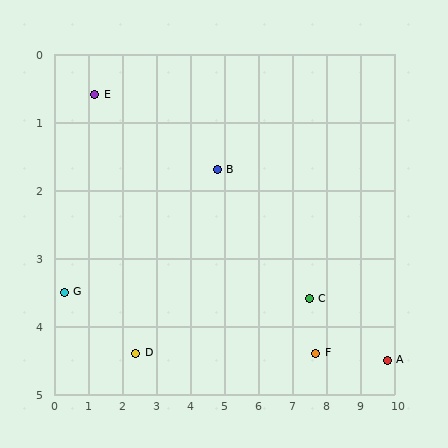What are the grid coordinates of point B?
Point B is at approximately (4.8, 1.7).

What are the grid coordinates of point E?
Point E is at approximately (1.2, 0.6).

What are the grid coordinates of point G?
Point G is at approximately (0.3, 3.5).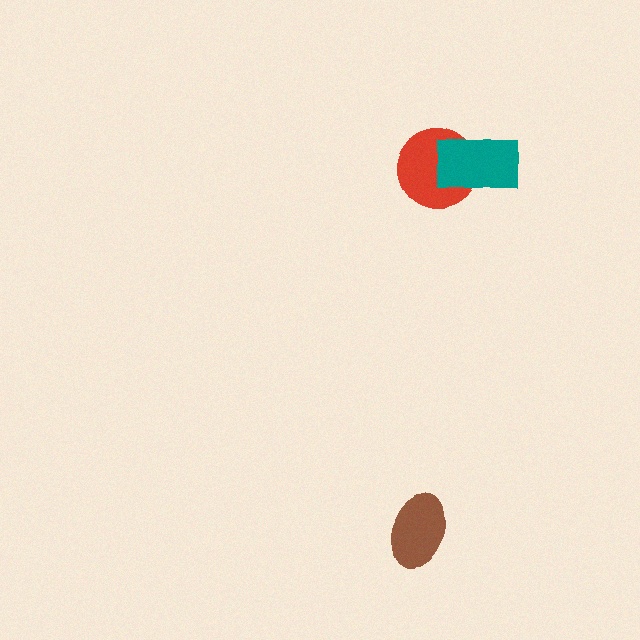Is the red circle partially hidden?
Yes, it is partially covered by another shape.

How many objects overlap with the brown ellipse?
0 objects overlap with the brown ellipse.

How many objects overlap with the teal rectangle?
1 object overlaps with the teal rectangle.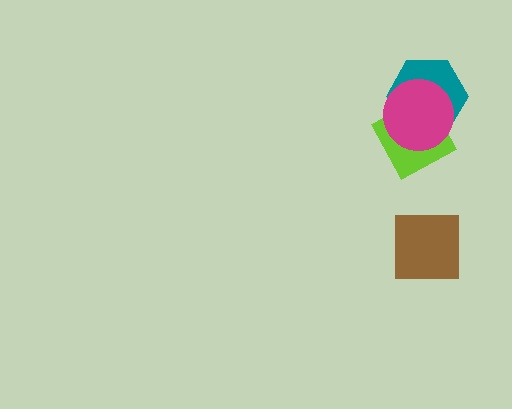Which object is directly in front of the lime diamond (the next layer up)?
The teal hexagon is directly in front of the lime diamond.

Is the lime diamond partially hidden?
Yes, it is partially covered by another shape.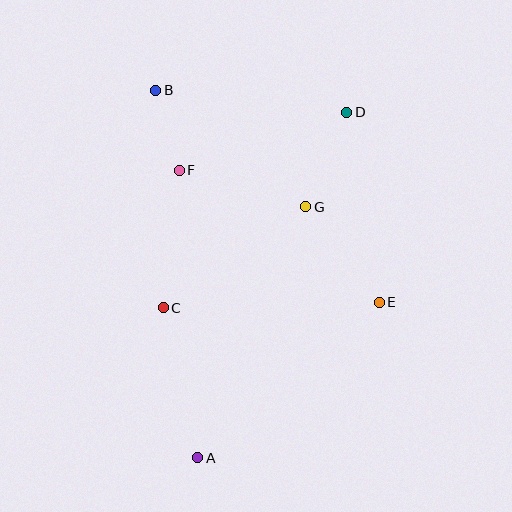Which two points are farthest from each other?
Points A and D are farthest from each other.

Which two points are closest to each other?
Points B and F are closest to each other.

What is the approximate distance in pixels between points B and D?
The distance between B and D is approximately 192 pixels.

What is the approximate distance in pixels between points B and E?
The distance between B and E is approximately 308 pixels.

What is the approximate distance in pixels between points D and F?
The distance between D and F is approximately 177 pixels.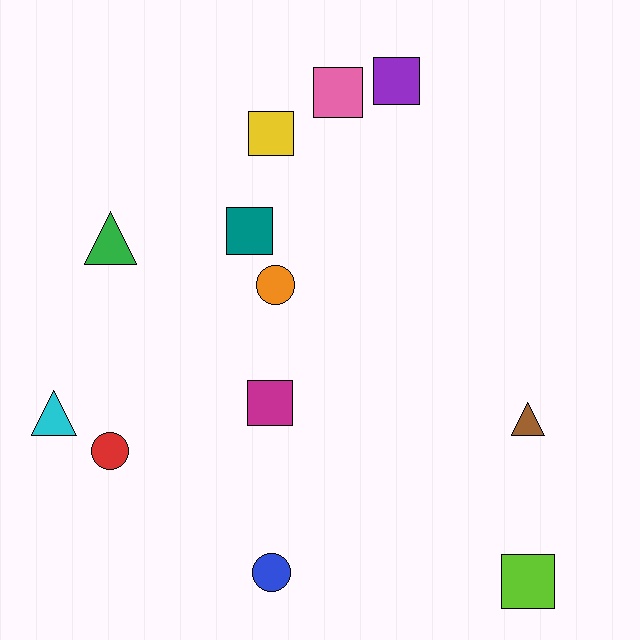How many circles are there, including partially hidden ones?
There are 3 circles.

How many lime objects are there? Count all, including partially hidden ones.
There is 1 lime object.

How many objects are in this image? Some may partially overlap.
There are 12 objects.